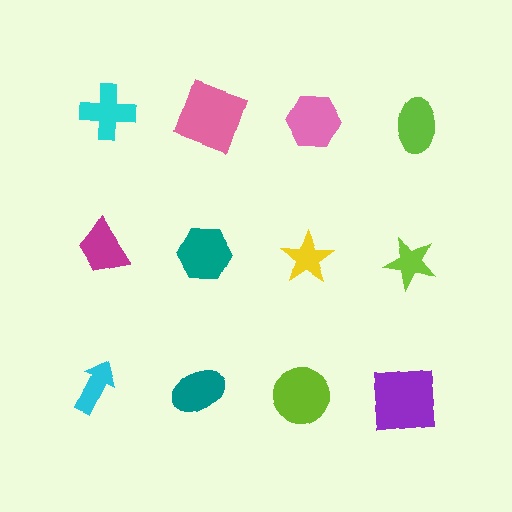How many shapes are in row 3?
4 shapes.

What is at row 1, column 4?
A lime ellipse.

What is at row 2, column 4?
A lime star.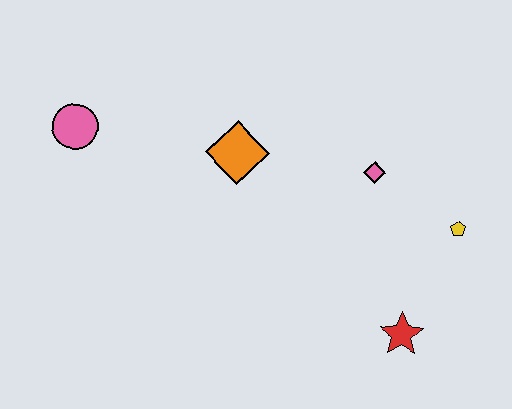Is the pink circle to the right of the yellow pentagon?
No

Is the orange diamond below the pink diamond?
No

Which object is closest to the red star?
The yellow pentagon is closest to the red star.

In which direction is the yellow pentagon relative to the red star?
The yellow pentagon is above the red star.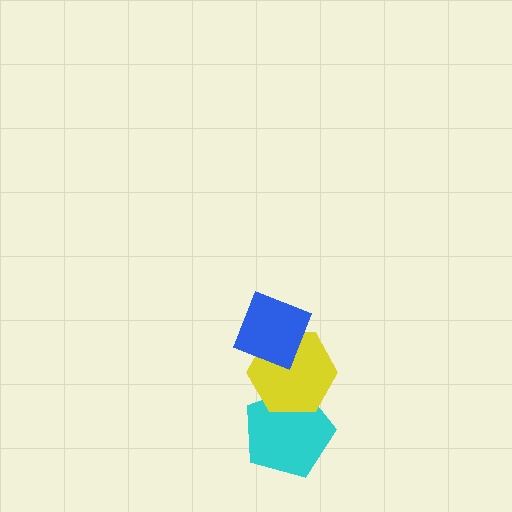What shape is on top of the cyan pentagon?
The yellow hexagon is on top of the cyan pentagon.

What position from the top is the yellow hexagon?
The yellow hexagon is 2nd from the top.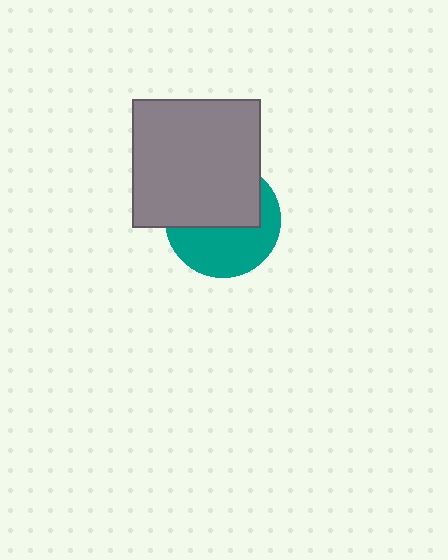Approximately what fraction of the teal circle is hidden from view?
Roughly 51% of the teal circle is hidden behind the gray square.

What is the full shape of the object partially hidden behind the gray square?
The partially hidden object is a teal circle.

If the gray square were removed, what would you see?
You would see the complete teal circle.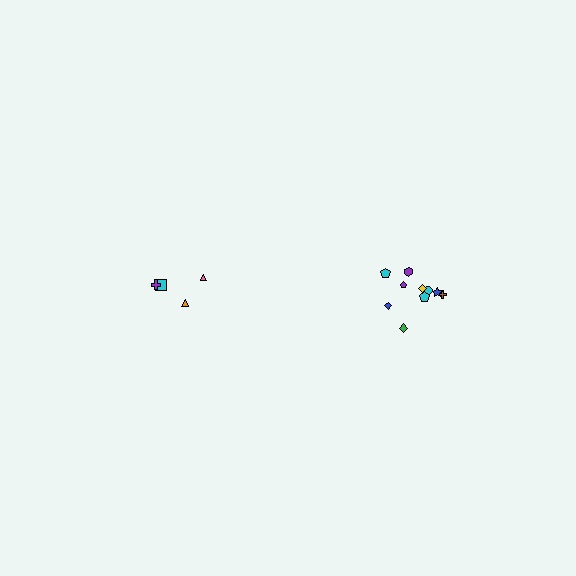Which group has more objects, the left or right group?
The right group.